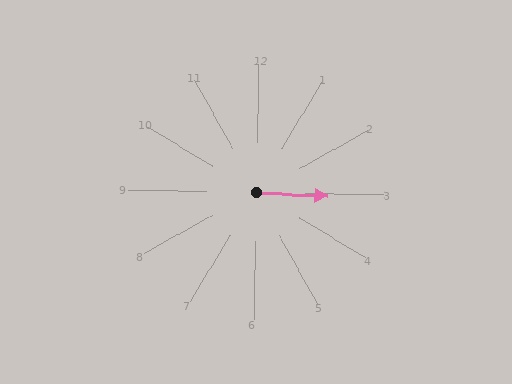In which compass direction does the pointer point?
East.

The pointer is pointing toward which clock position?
Roughly 3 o'clock.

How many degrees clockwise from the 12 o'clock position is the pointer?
Approximately 92 degrees.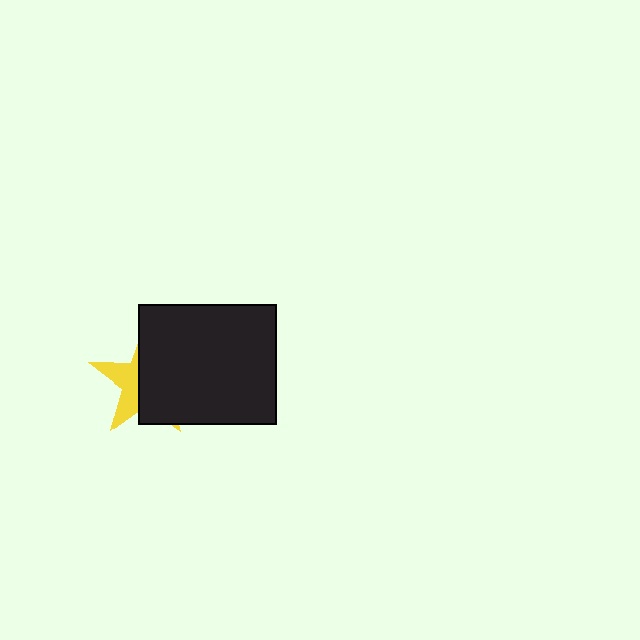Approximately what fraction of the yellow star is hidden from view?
Roughly 64% of the yellow star is hidden behind the black rectangle.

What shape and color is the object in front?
The object in front is a black rectangle.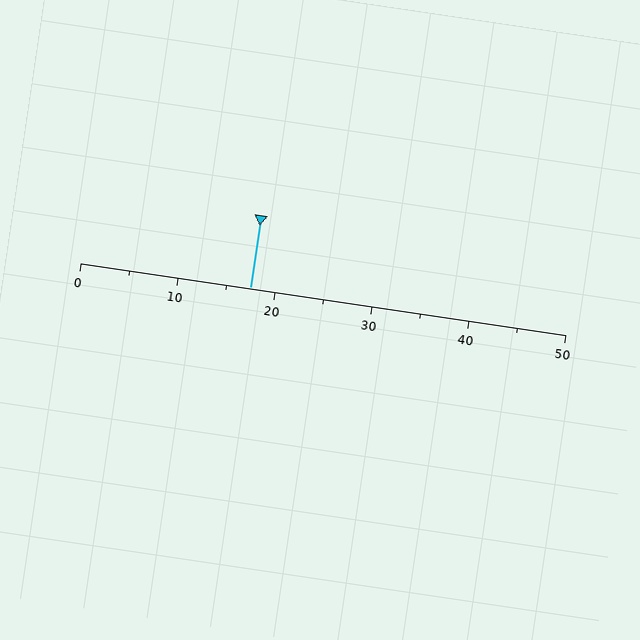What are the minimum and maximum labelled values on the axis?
The axis runs from 0 to 50.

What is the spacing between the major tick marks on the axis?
The major ticks are spaced 10 apart.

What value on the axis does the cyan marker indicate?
The marker indicates approximately 17.5.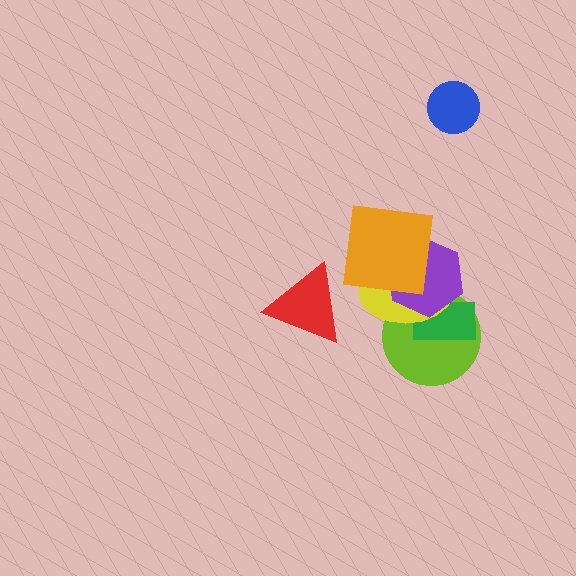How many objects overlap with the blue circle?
0 objects overlap with the blue circle.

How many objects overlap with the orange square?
2 objects overlap with the orange square.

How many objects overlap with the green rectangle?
3 objects overlap with the green rectangle.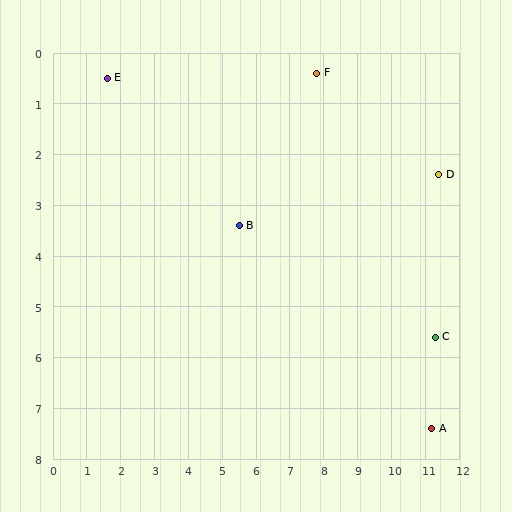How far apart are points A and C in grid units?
Points A and C are about 1.8 grid units apart.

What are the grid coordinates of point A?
Point A is at approximately (11.2, 7.4).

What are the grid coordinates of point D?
Point D is at approximately (11.4, 2.4).